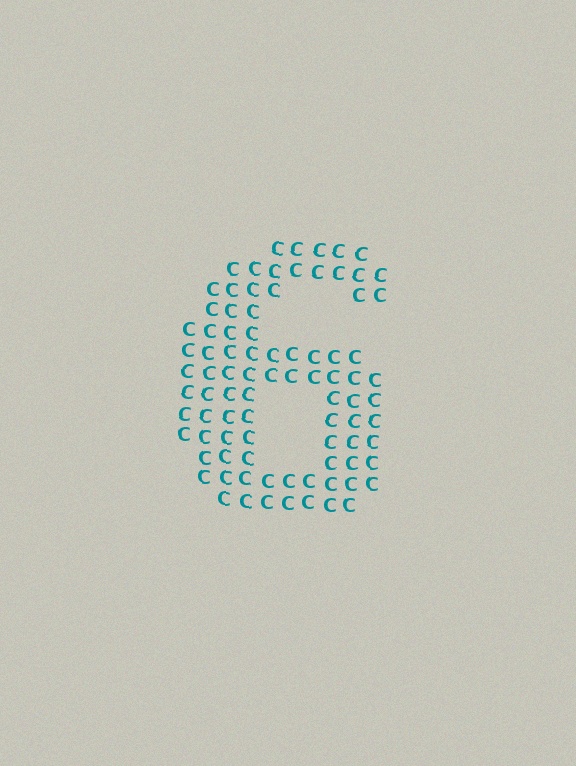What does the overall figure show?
The overall figure shows the digit 6.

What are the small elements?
The small elements are letter C's.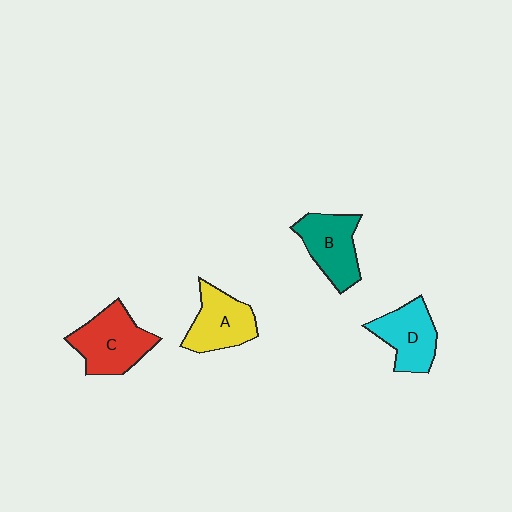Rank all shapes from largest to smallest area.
From largest to smallest: C (red), B (teal), A (yellow), D (cyan).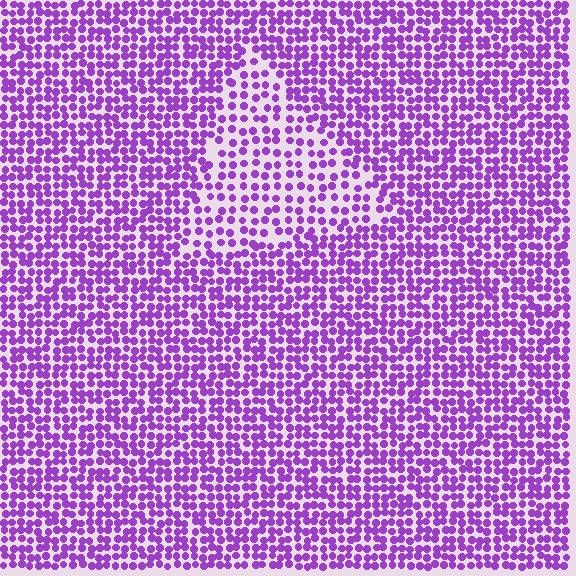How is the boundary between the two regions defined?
The boundary is defined by a change in element density (approximately 1.7x ratio). All elements are the same color, size, and shape.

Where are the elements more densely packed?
The elements are more densely packed outside the triangle boundary.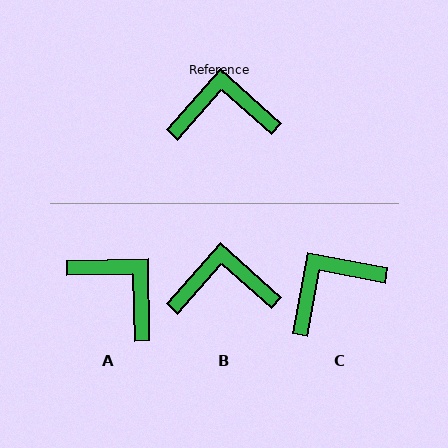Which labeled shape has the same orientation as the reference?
B.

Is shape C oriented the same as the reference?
No, it is off by about 31 degrees.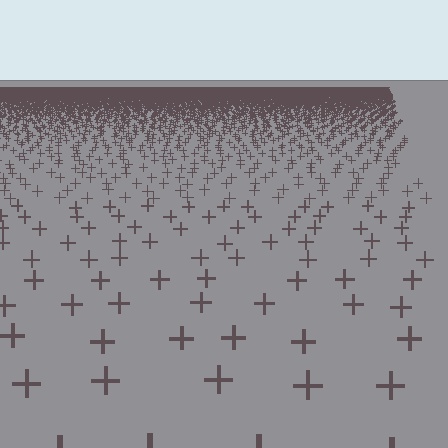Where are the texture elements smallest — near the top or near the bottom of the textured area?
Near the top.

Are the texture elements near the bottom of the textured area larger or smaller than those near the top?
Larger. Near the bottom, elements are closer to the viewer and appear at a bigger on-screen size.